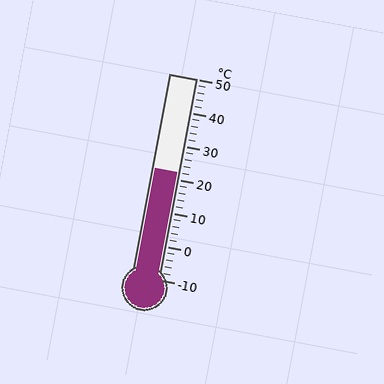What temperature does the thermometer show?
The thermometer shows approximately 22°C.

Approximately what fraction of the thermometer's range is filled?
The thermometer is filled to approximately 55% of its range.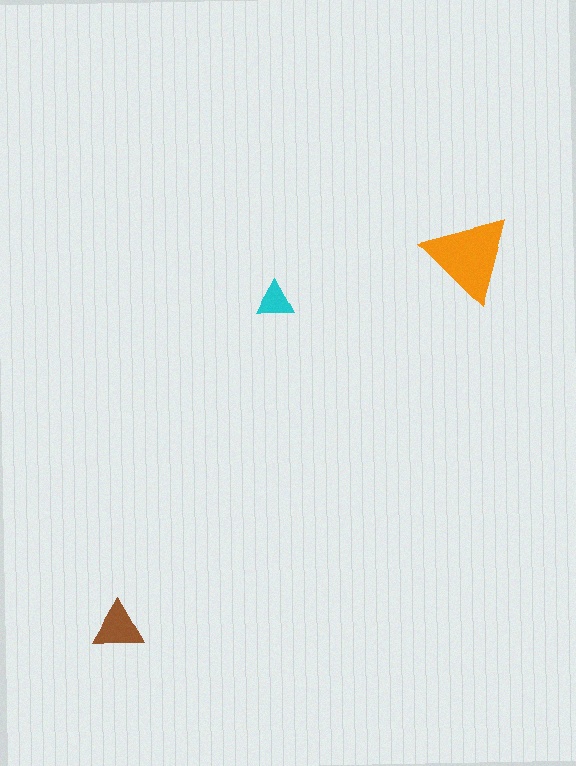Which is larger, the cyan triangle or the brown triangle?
The brown one.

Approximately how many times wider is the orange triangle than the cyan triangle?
About 2.5 times wider.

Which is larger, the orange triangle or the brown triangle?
The orange one.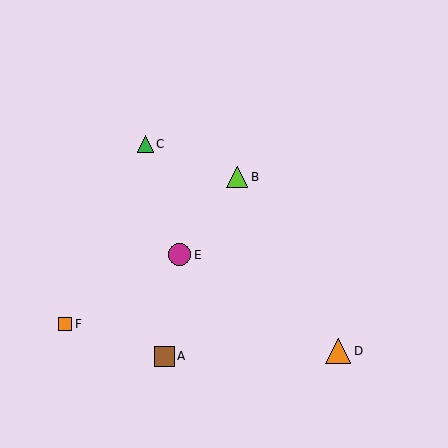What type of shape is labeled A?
Shape A is a brown square.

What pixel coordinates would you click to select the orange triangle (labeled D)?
Click at (338, 351) to select the orange triangle D.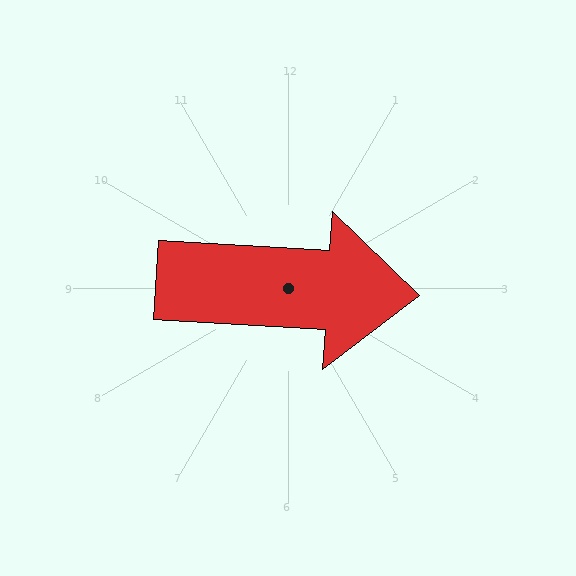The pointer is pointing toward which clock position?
Roughly 3 o'clock.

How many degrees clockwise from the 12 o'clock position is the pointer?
Approximately 93 degrees.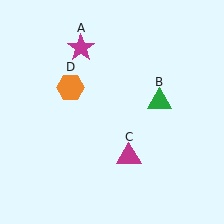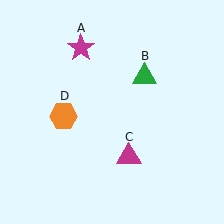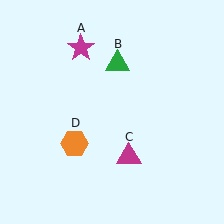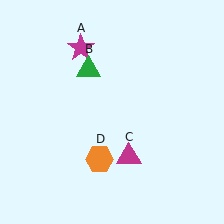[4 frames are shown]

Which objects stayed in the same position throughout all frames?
Magenta star (object A) and magenta triangle (object C) remained stationary.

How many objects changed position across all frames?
2 objects changed position: green triangle (object B), orange hexagon (object D).